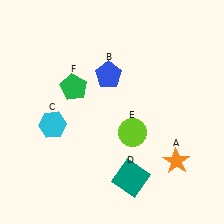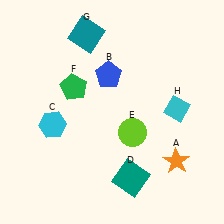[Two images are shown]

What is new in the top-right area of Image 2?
A cyan diamond (H) was added in the top-right area of Image 2.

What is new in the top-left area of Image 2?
A teal square (G) was added in the top-left area of Image 2.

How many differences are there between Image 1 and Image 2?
There are 2 differences between the two images.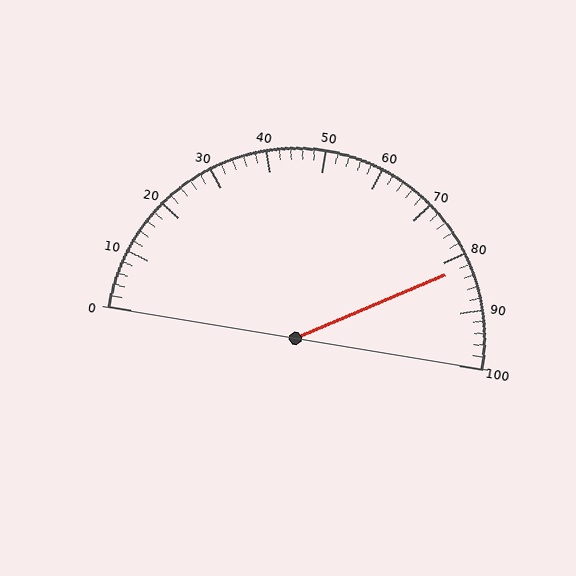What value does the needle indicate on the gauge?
The needle indicates approximately 82.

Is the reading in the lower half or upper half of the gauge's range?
The reading is in the upper half of the range (0 to 100).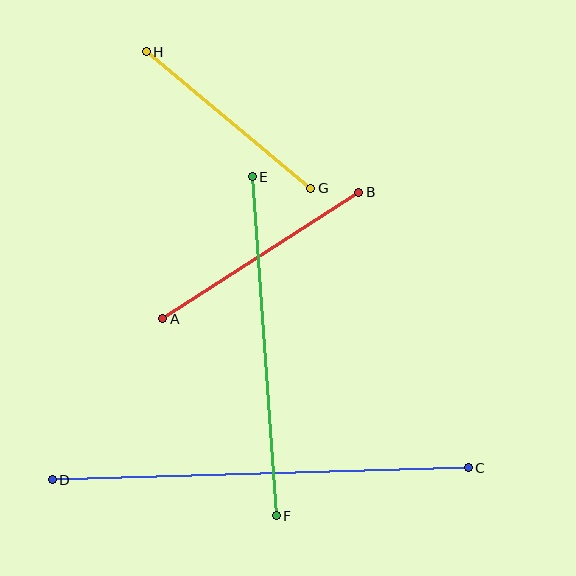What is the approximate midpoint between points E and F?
The midpoint is at approximately (264, 346) pixels.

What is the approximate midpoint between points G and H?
The midpoint is at approximately (228, 120) pixels.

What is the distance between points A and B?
The distance is approximately 233 pixels.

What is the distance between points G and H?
The distance is approximately 214 pixels.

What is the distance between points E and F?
The distance is approximately 340 pixels.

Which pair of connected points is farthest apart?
Points C and D are farthest apart.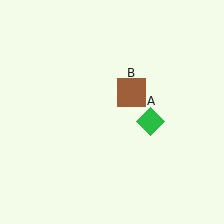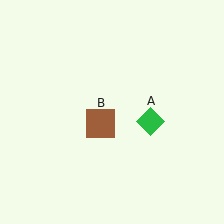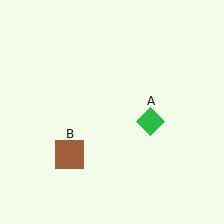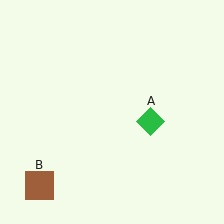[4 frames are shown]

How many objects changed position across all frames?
1 object changed position: brown square (object B).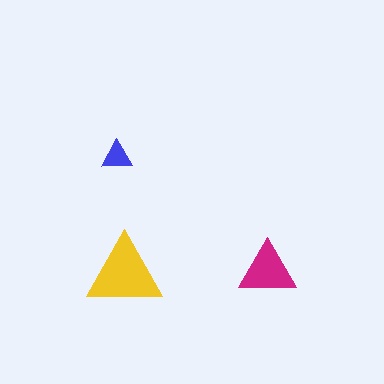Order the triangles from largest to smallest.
the yellow one, the magenta one, the blue one.